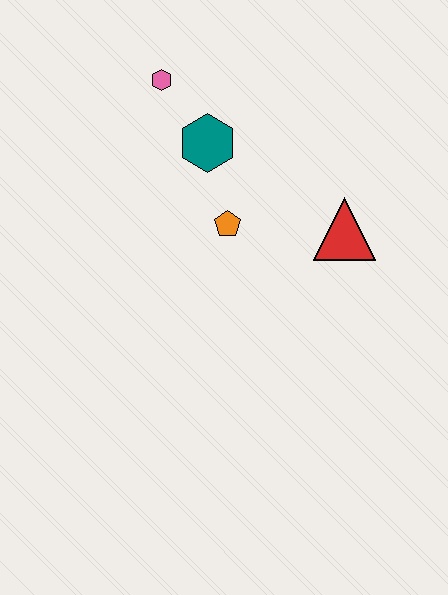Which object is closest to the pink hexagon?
The teal hexagon is closest to the pink hexagon.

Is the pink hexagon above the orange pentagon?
Yes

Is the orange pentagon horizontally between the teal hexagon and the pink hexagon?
No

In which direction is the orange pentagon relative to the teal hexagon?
The orange pentagon is below the teal hexagon.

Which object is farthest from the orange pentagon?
The pink hexagon is farthest from the orange pentagon.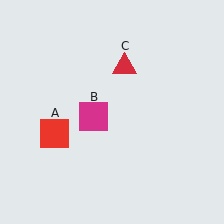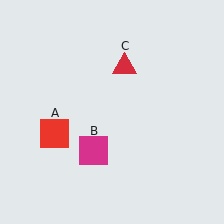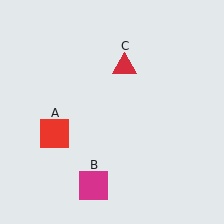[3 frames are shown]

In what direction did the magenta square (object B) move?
The magenta square (object B) moved down.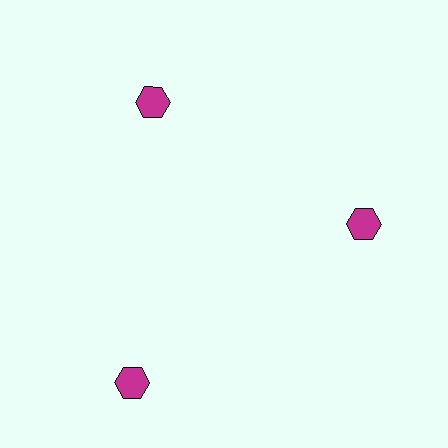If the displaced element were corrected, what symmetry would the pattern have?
It would have 3-fold rotational symmetry — the pattern would map onto itself every 120 degrees.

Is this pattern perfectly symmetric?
No. The 3 magenta hexagons are arranged in a ring, but one element near the 7 o'clock position is pushed outward from the center, breaking the 3-fold rotational symmetry.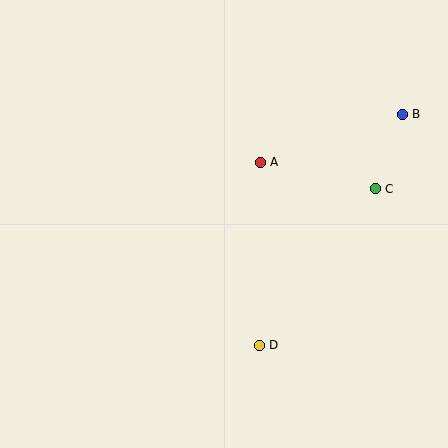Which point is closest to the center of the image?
Point A at (260, 162) is closest to the center.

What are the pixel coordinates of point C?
Point C is at (375, 189).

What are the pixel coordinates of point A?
Point A is at (260, 162).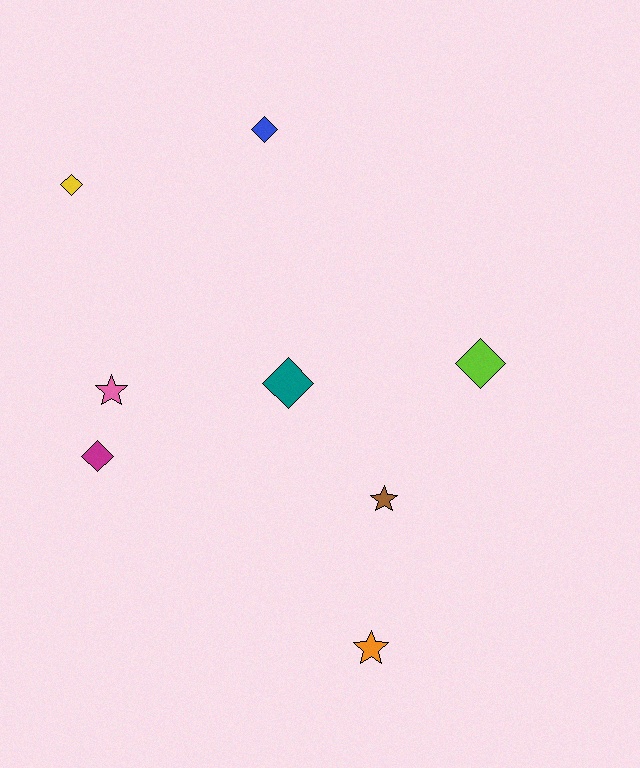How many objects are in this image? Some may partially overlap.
There are 8 objects.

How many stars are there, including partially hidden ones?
There are 3 stars.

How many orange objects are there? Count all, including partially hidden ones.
There is 1 orange object.